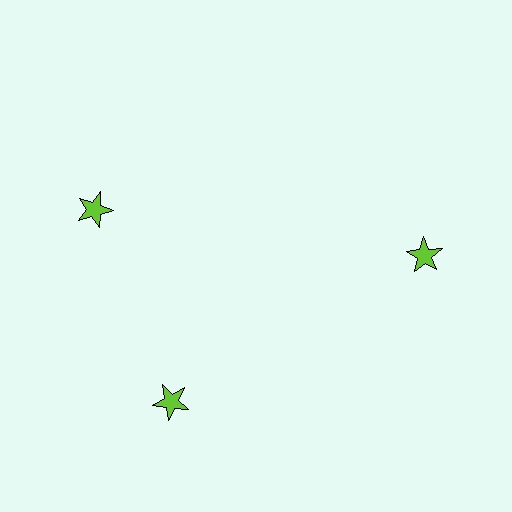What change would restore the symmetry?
The symmetry would be restored by rotating it back into even spacing with its neighbors so that all 3 stars sit at equal angles and equal distance from the center.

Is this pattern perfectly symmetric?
No. The 3 lime stars are arranged in a ring, but one element near the 11 o'clock position is rotated out of alignment along the ring, breaking the 3-fold rotational symmetry.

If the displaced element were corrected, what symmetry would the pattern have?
It would have 3-fold rotational symmetry — the pattern would map onto itself every 120 degrees.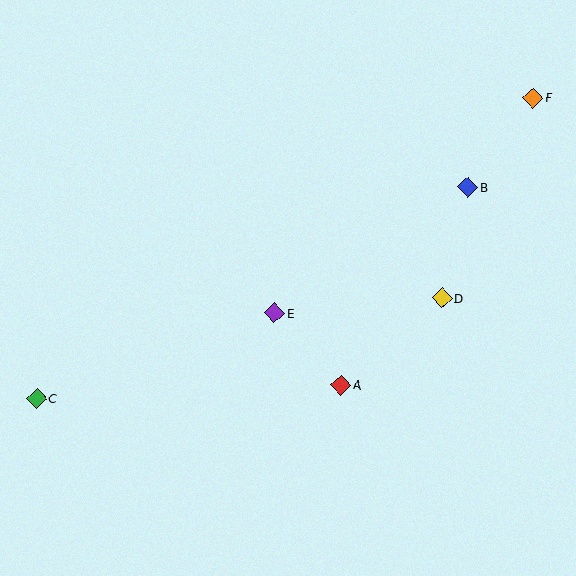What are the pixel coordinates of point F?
Point F is at (533, 98).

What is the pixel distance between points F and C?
The distance between F and C is 580 pixels.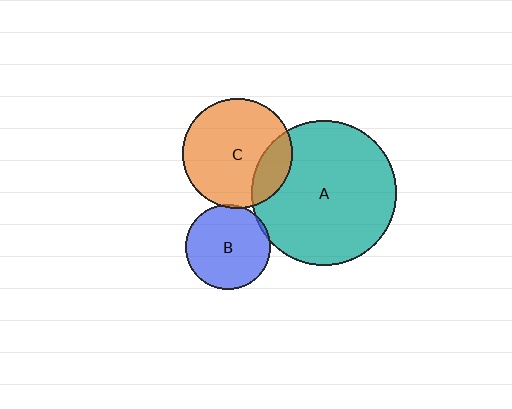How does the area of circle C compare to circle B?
Approximately 1.7 times.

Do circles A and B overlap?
Yes.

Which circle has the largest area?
Circle A (teal).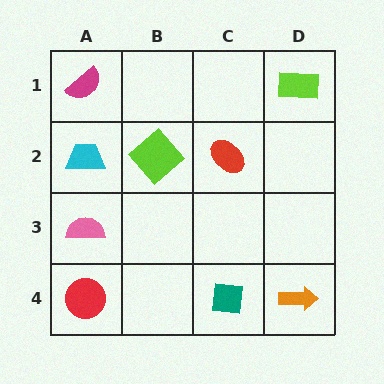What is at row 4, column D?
An orange arrow.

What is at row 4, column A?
A red circle.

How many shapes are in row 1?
2 shapes.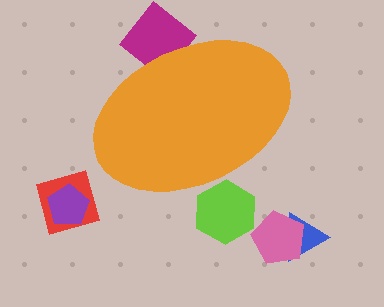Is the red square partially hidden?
No, the red square is fully visible.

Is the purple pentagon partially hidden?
No, the purple pentagon is fully visible.